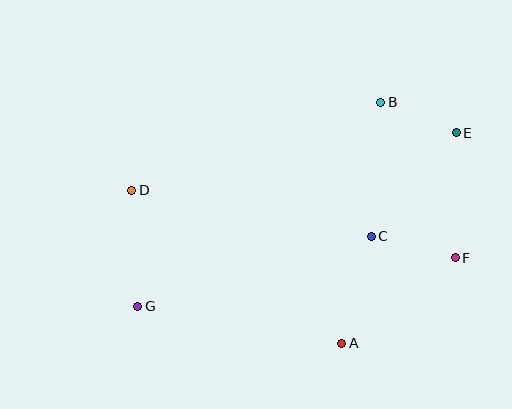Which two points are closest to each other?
Points B and E are closest to each other.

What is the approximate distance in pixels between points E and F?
The distance between E and F is approximately 125 pixels.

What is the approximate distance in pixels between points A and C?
The distance between A and C is approximately 111 pixels.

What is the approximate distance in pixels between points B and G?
The distance between B and G is approximately 317 pixels.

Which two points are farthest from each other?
Points E and G are farthest from each other.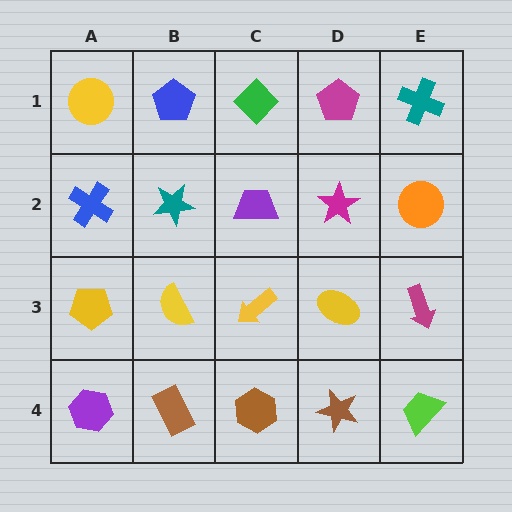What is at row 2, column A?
A blue cross.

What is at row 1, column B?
A blue pentagon.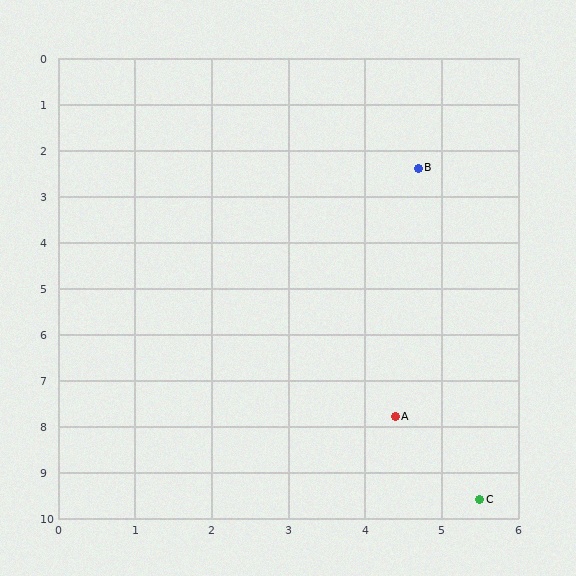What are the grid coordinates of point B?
Point B is at approximately (4.7, 2.4).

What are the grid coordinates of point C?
Point C is at approximately (5.5, 9.6).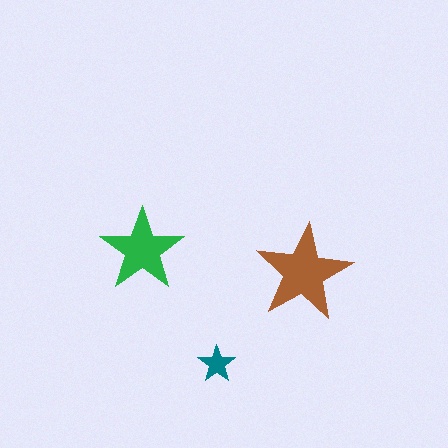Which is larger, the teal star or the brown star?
The brown one.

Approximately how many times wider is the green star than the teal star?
About 2.5 times wider.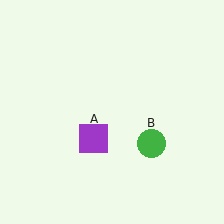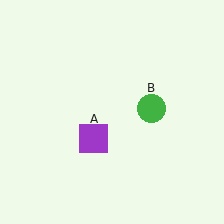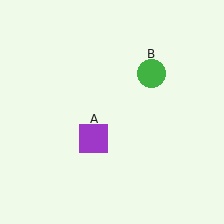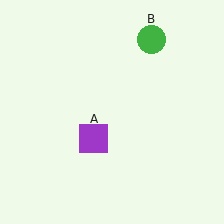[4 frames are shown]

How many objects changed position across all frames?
1 object changed position: green circle (object B).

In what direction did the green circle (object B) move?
The green circle (object B) moved up.